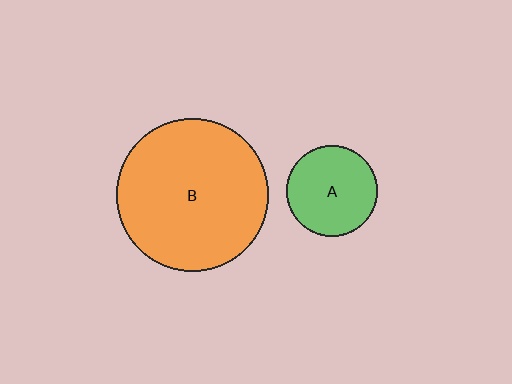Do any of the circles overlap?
No, none of the circles overlap.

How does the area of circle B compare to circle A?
Approximately 2.8 times.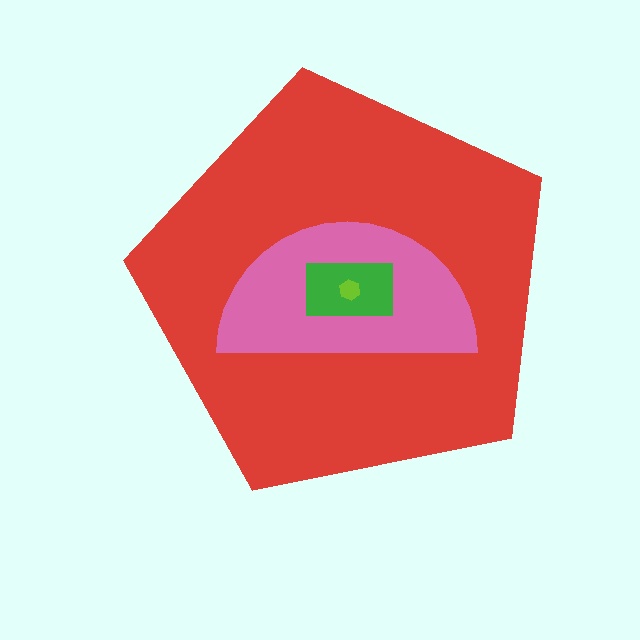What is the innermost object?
The lime hexagon.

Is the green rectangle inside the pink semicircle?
Yes.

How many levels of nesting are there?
4.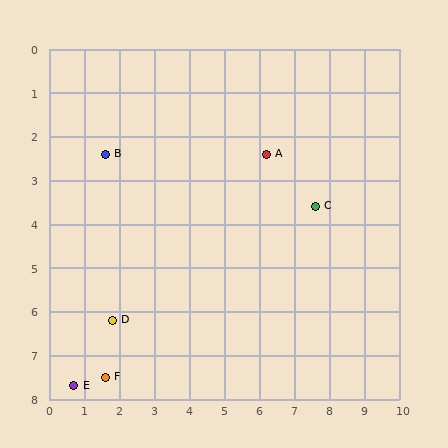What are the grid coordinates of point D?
Point D is at approximately (1.8, 6.2).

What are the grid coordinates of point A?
Point A is at approximately (6.2, 2.4).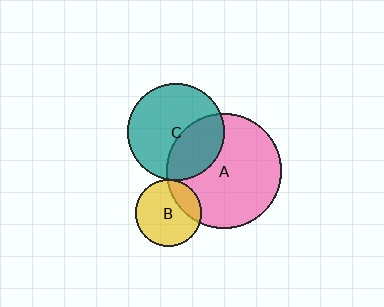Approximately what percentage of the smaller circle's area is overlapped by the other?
Approximately 35%.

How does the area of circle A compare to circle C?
Approximately 1.4 times.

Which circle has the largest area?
Circle A (pink).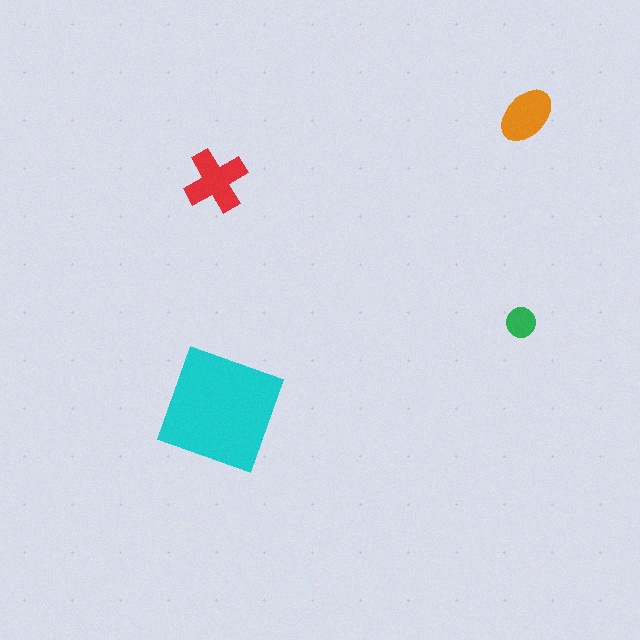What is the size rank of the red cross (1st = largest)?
2nd.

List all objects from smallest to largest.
The green circle, the orange ellipse, the red cross, the cyan square.